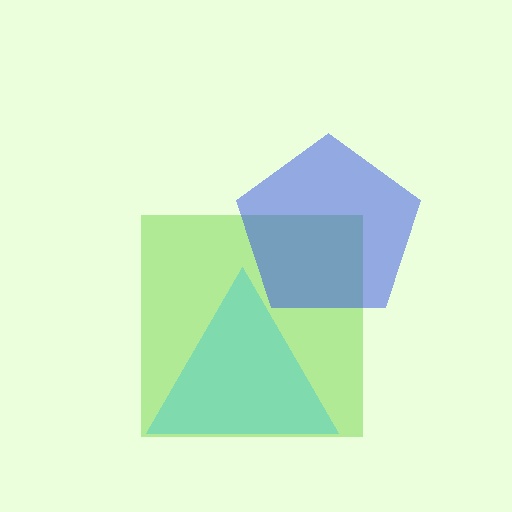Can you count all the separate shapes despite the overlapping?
Yes, there are 3 separate shapes.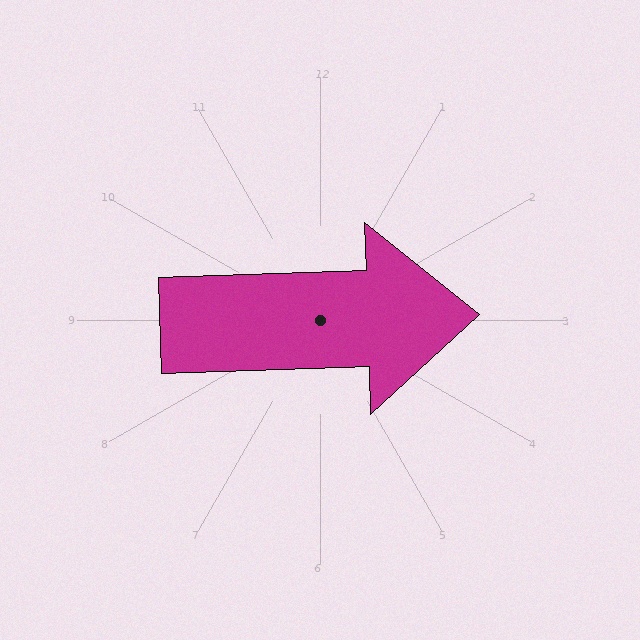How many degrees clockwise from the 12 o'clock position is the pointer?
Approximately 88 degrees.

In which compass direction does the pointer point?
East.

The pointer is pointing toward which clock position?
Roughly 3 o'clock.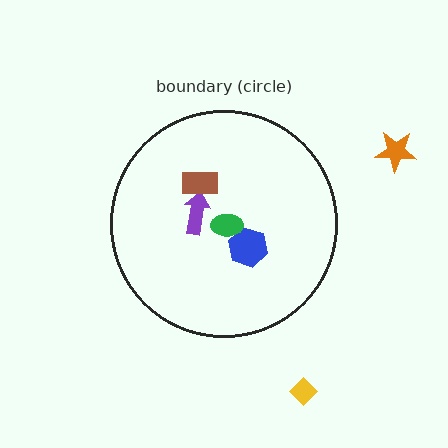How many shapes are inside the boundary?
4 inside, 2 outside.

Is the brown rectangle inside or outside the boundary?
Inside.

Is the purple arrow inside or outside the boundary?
Inside.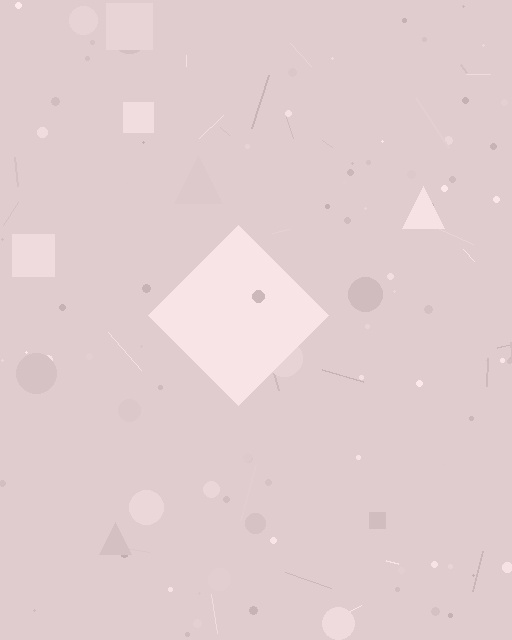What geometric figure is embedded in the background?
A diamond is embedded in the background.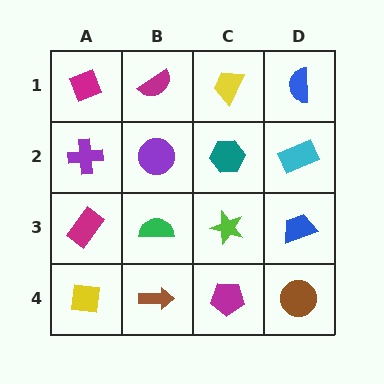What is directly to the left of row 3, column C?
A green semicircle.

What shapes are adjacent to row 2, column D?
A blue semicircle (row 1, column D), a blue trapezoid (row 3, column D), a teal hexagon (row 2, column C).